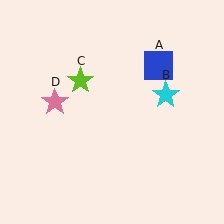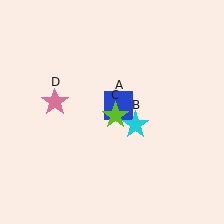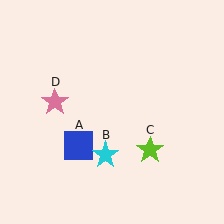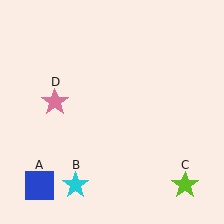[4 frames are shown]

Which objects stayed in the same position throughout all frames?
Pink star (object D) remained stationary.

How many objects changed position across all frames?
3 objects changed position: blue square (object A), cyan star (object B), lime star (object C).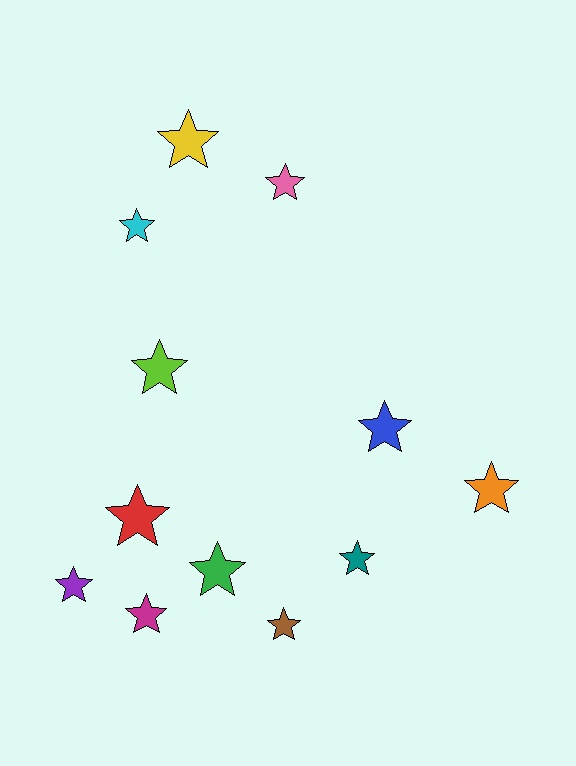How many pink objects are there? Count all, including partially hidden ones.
There is 1 pink object.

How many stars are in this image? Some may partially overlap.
There are 12 stars.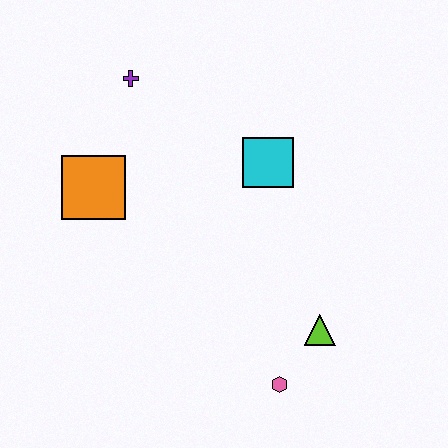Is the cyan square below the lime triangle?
No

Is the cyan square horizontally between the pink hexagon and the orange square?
Yes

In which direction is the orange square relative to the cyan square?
The orange square is to the left of the cyan square.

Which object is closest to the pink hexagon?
The lime triangle is closest to the pink hexagon.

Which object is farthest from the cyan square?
The pink hexagon is farthest from the cyan square.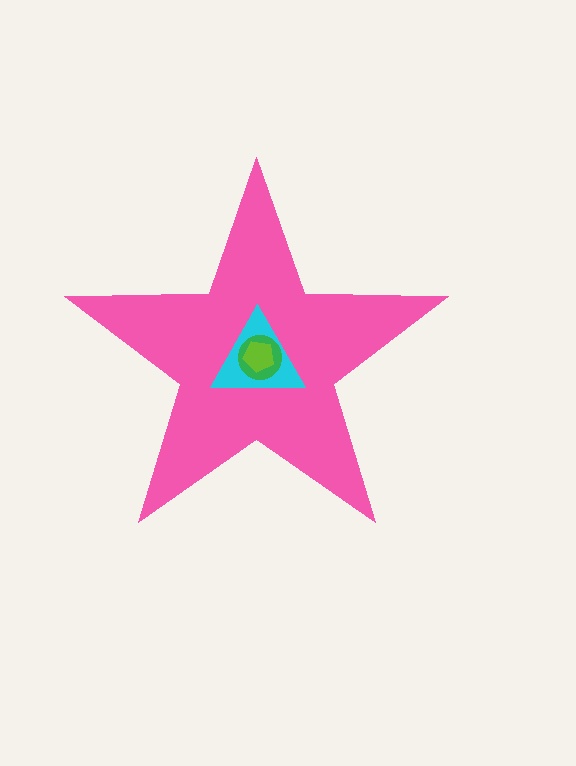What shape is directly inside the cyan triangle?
The green circle.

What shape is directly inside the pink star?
The cyan triangle.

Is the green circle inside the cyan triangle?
Yes.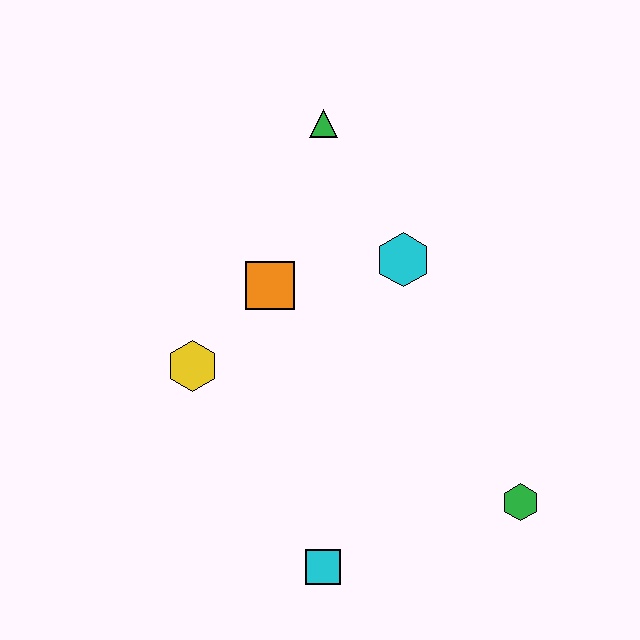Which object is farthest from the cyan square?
The green triangle is farthest from the cyan square.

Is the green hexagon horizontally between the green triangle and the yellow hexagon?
No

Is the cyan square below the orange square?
Yes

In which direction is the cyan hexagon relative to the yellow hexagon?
The cyan hexagon is to the right of the yellow hexagon.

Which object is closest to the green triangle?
The cyan hexagon is closest to the green triangle.